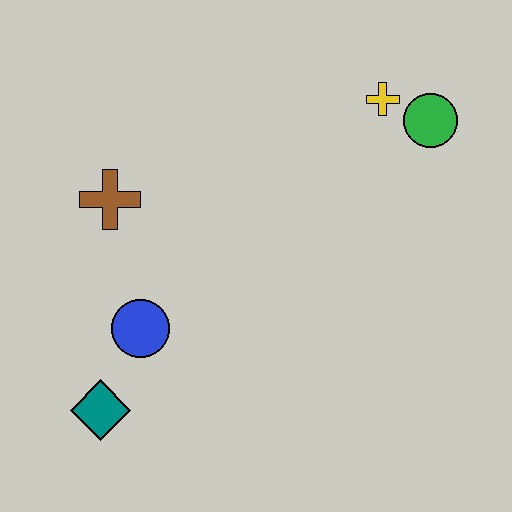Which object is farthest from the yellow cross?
The teal diamond is farthest from the yellow cross.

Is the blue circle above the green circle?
No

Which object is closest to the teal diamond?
The blue circle is closest to the teal diamond.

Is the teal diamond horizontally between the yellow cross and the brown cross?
No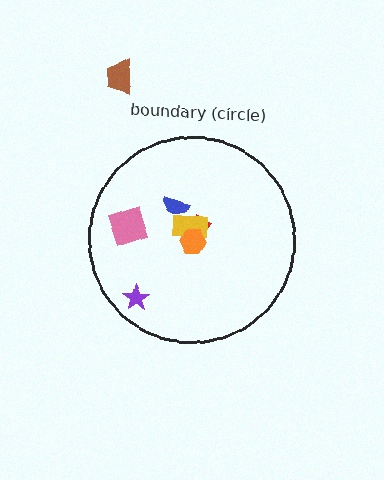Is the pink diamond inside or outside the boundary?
Inside.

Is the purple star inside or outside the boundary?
Inside.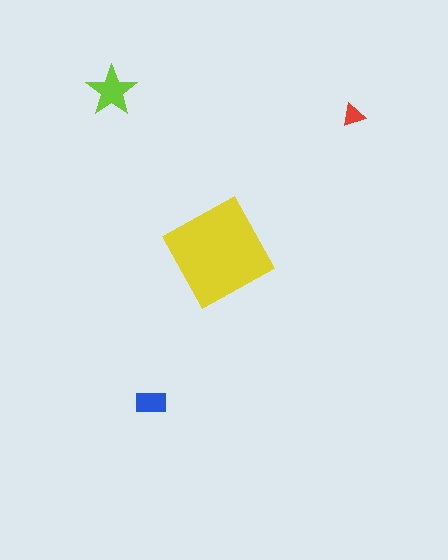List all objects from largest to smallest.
The yellow diamond, the lime star, the blue rectangle, the red triangle.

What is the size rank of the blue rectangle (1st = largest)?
3rd.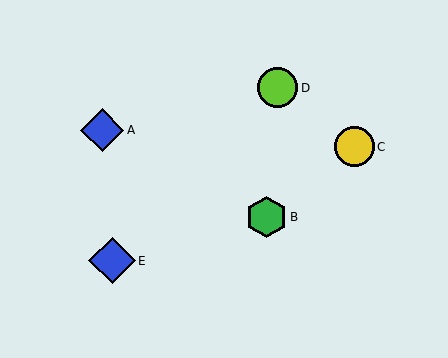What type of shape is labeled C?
Shape C is a yellow circle.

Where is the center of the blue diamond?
The center of the blue diamond is at (112, 261).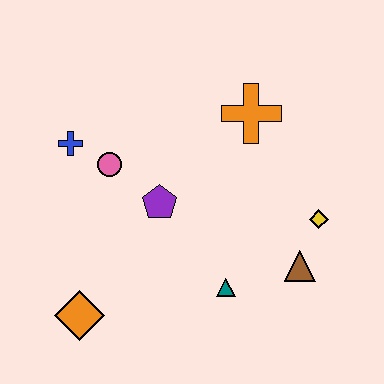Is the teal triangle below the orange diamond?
No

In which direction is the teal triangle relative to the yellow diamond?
The teal triangle is to the left of the yellow diamond.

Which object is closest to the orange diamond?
The purple pentagon is closest to the orange diamond.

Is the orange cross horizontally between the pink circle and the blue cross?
No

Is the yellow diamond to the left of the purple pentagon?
No